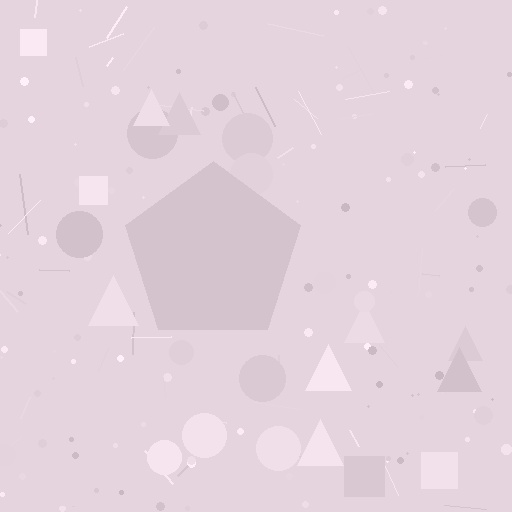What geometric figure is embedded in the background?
A pentagon is embedded in the background.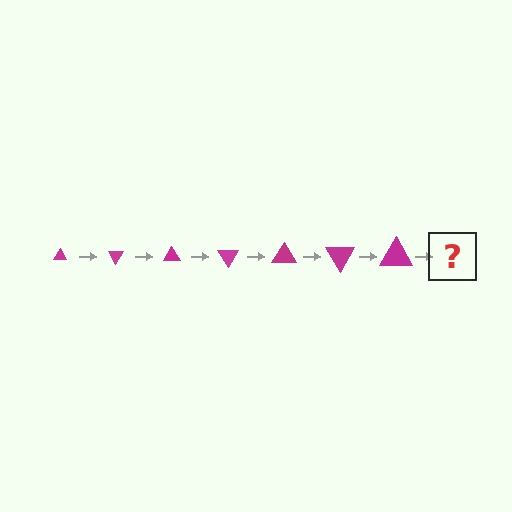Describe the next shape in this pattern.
It should be a triangle, larger than the previous one and rotated 420 degrees from the start.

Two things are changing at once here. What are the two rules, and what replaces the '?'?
The two rules are that the triangle grows larger each step and it rotates 60 degrees each step. The '?' should be a triangle, larger than the previous one and rotated 420 degrees from the start.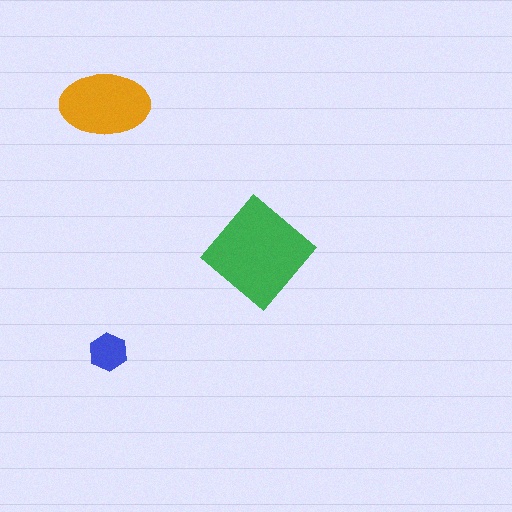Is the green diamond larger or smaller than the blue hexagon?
Larger.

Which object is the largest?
The green diamond.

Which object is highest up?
The orange ellipse is topmost.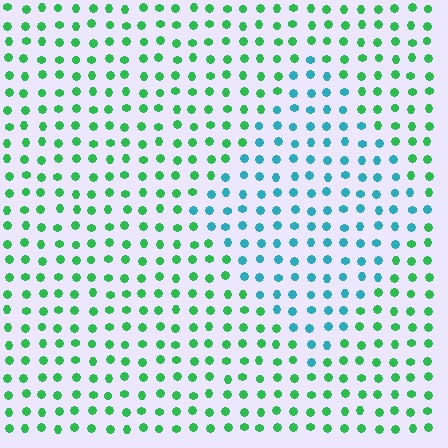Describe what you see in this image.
The image is filled with small green elements in a uniform arrangement. A diamond-shaped region is visible where the elements are tinted to a slightly different hue, forming a subtle color boundary.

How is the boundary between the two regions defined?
The boundary is defined purely by a slight shift in hue (about 53 degrees). Spacing, size, and orientation are identical on both sides.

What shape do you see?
I see a diamond.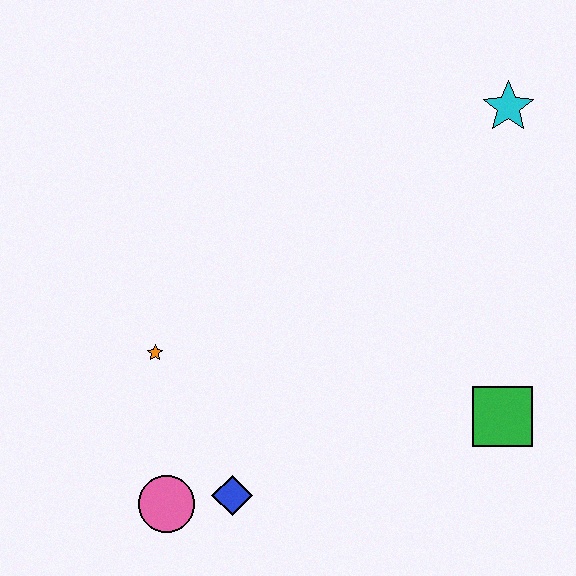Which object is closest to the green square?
The blue diamond is closest to the green square.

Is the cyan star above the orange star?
Yes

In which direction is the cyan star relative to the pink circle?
The cyan star is above the pink circle.